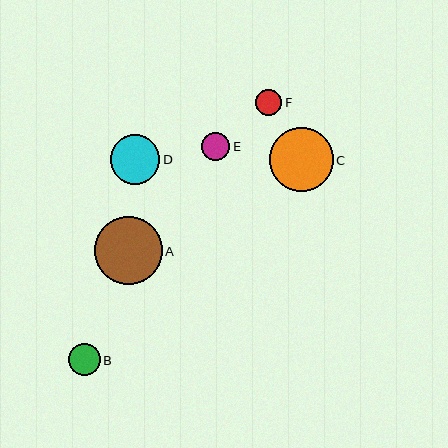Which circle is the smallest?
Circle F is the smallest with a size of approximately 26 pixels.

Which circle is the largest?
Circle A is the largest with a size of approximately 68 pixels.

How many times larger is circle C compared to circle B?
Circle C is approximately 2.0 times the size of circle B.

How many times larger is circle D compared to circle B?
Circle D is approximately 1.6 times the size of circle B.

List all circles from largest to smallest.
From largest to smallest: A, C, D, B, E, F.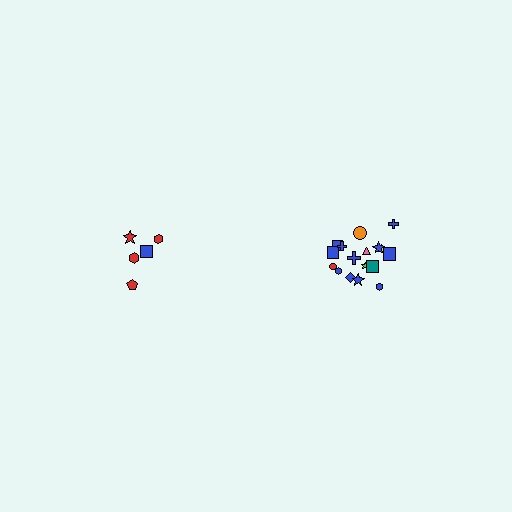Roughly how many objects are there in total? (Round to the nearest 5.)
Roughly 25 objects in total.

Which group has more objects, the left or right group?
The right group.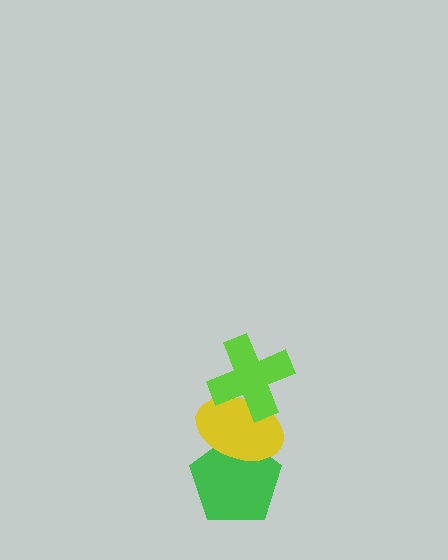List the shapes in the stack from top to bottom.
From top to bottom: the lime cross, the yellow ellipse, the green pentagon.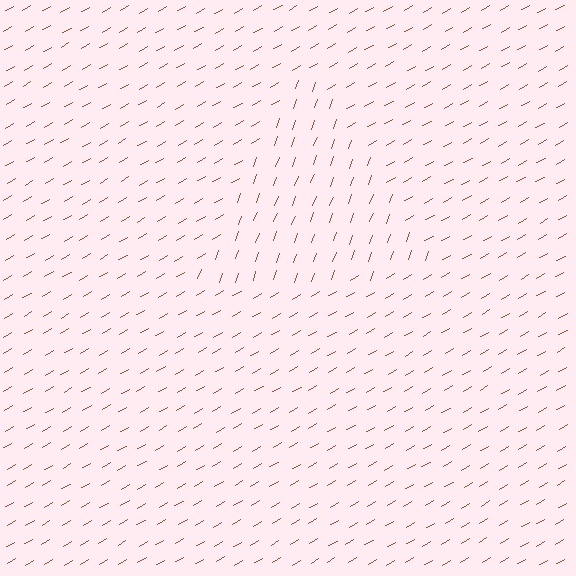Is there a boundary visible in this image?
Yes, there is a texture boundary formed by a change in line orientation.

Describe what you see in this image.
The image is filled with small brown line segments. A triangle region in the image has lines oriented differently from the surrounding lines, creating a visible texture boundary.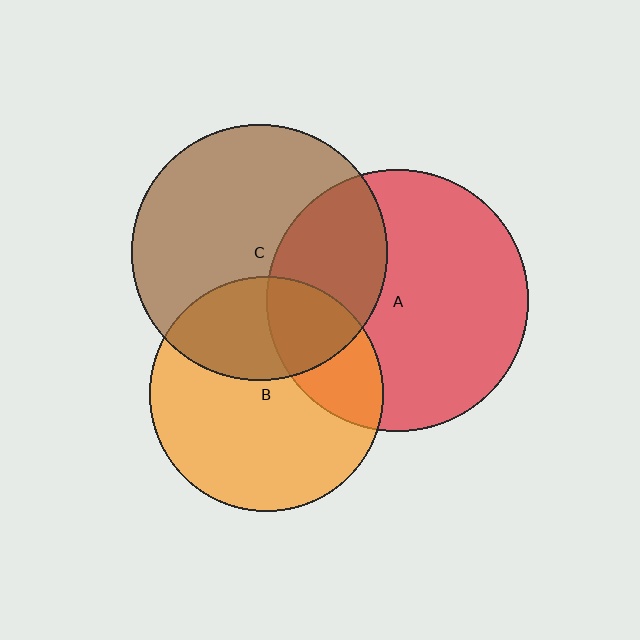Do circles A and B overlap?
Yes.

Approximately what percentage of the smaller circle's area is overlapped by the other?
Approximately 25%.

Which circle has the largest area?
Circle A (red).